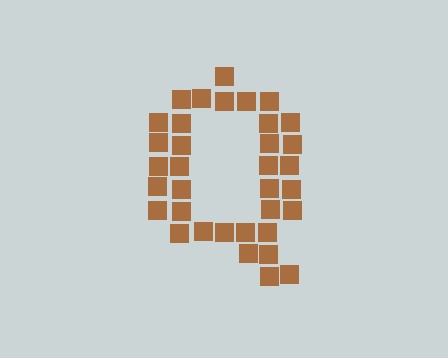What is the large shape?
The large shape is the letter Q.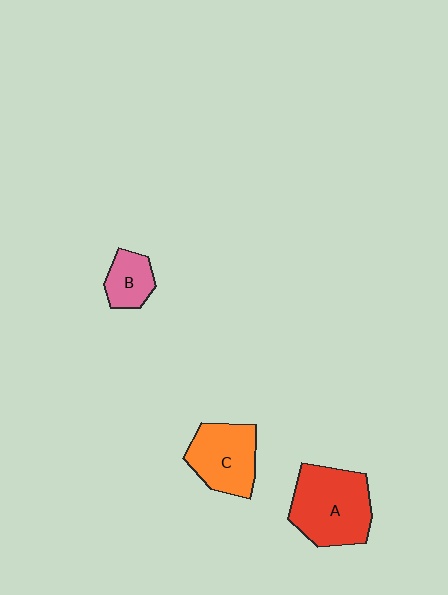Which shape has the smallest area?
Shape B (pink).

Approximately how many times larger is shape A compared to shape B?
Approximately 2.4 times.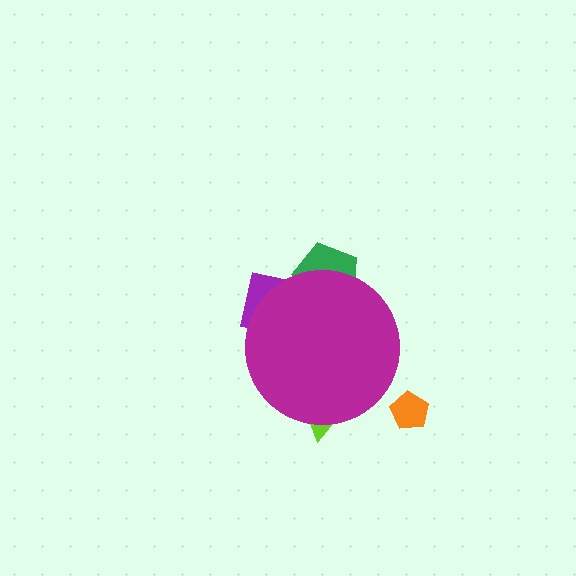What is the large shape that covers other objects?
A magenta circle.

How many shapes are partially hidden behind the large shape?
3 shapes are partially hidden.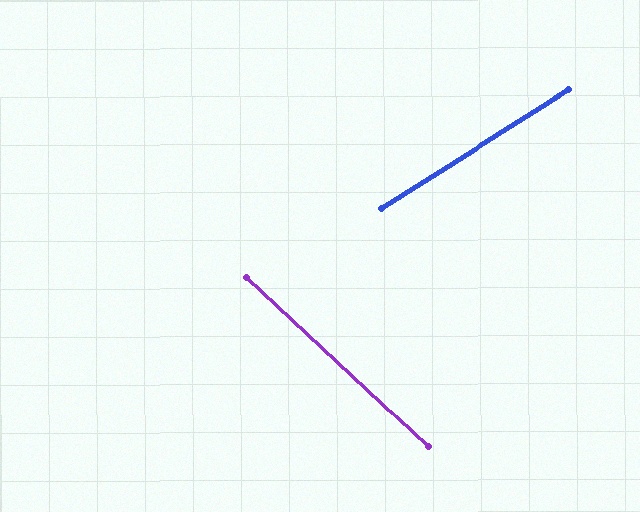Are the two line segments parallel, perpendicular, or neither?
Neither parallel nor perpendicular — they differ by about 75°.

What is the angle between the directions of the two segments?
Approximately 75 degrees.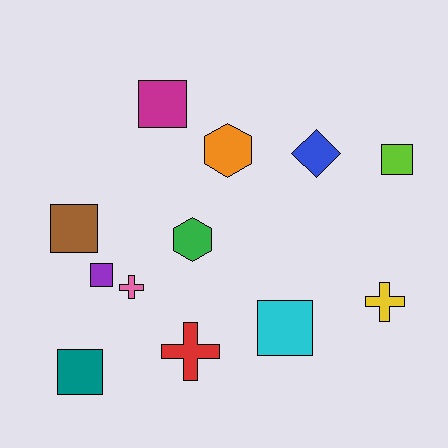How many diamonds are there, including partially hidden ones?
There is 1 diamond.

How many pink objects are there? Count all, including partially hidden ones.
There is 1 pink object.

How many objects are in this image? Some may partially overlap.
There are 12 objects.